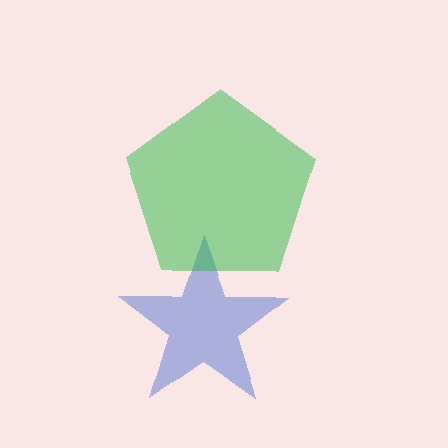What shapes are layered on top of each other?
The layered shapes are: a blue star, a green pentagon.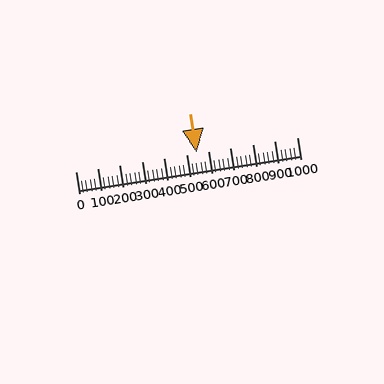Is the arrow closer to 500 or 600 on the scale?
The arrow is closer to 500.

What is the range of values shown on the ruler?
The ruler shows values from 0 to 1000.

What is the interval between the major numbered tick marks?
The major tick marks are spaced 100 units apart.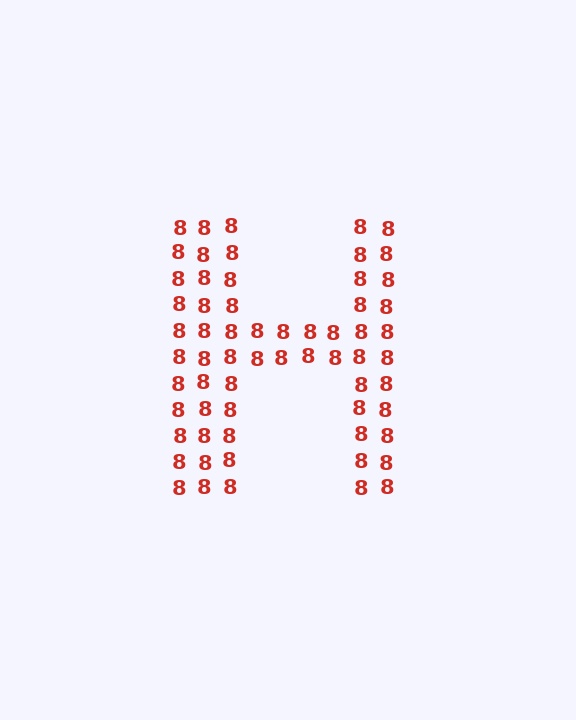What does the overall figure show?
The overall figure shows the letter H.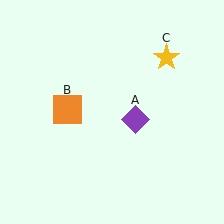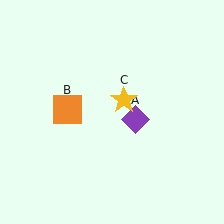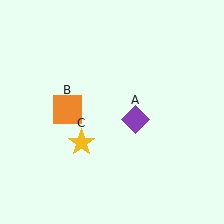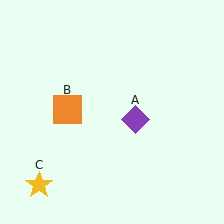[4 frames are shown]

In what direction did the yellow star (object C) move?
The yellow star (object C) moved down and to the left.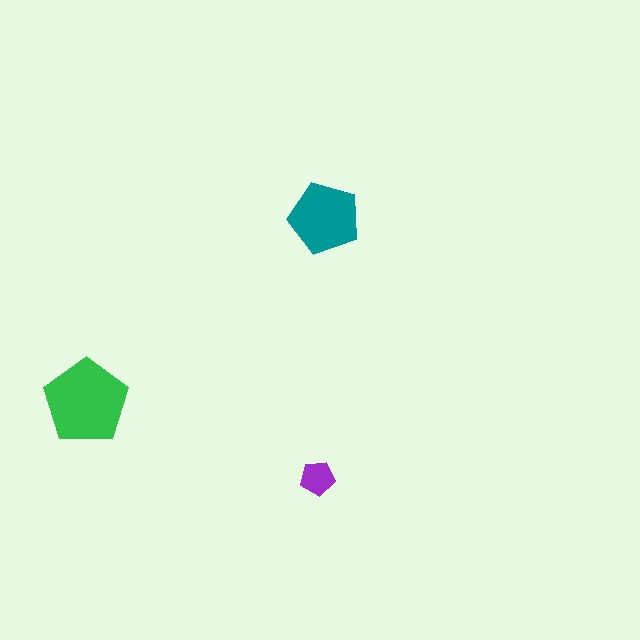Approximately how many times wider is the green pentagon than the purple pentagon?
About 2.5 times wider.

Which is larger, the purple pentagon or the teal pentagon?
The teal one.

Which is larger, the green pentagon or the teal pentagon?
The green one.